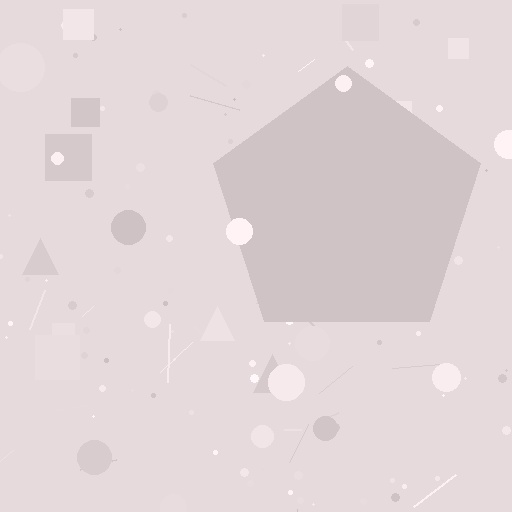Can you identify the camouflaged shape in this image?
The camouflaged shape is a pentagon.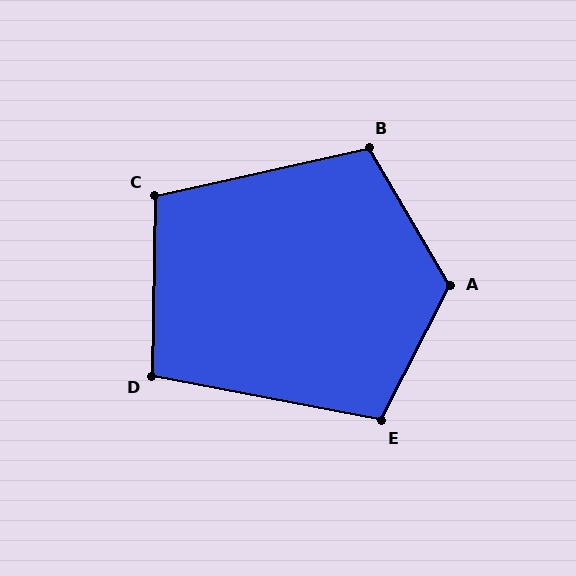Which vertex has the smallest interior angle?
D, at approximately 100 degrees.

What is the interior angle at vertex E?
Approximately 106 degrees (obtuse).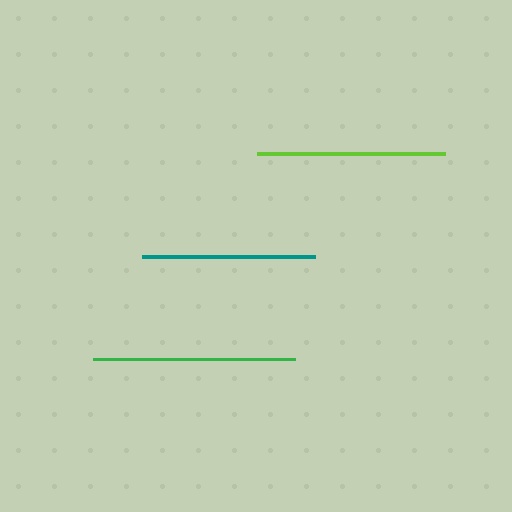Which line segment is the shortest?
The teal line is the shortest at approximately 173 pixels.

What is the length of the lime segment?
The lime segment is approximately 188 pixels long.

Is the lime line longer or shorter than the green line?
The green line is longer than the lime line.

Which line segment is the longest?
The green line is the longest at approximately 202 pixels.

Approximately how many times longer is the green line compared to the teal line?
The green line is approximately 1.2 times the length of the teal line.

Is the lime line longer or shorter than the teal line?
The lime line is longer than the teal line.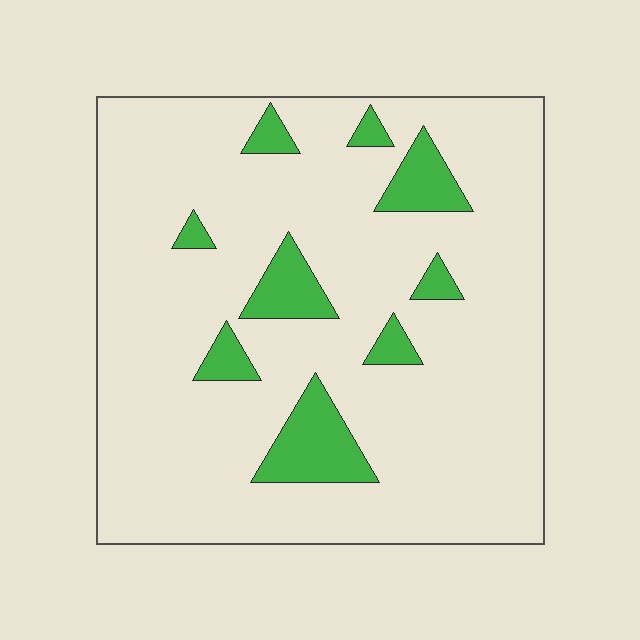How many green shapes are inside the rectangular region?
9.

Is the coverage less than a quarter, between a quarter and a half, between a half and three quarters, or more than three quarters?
Less than a quarter.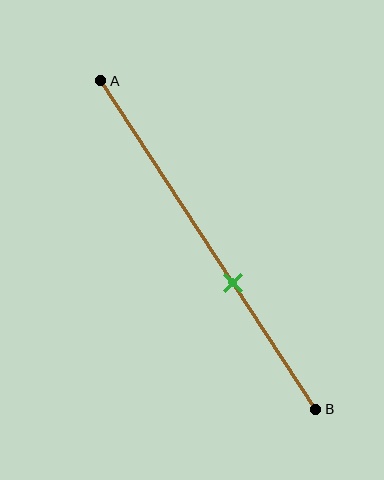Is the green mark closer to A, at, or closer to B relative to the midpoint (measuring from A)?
The green mark is closer to point B than the midpoint of segment AB.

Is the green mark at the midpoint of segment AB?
No, the mark is at about 60% from A, not at the 50% midpoint.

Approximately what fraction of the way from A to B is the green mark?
The green mark is approximately 60% of the way from A to B.